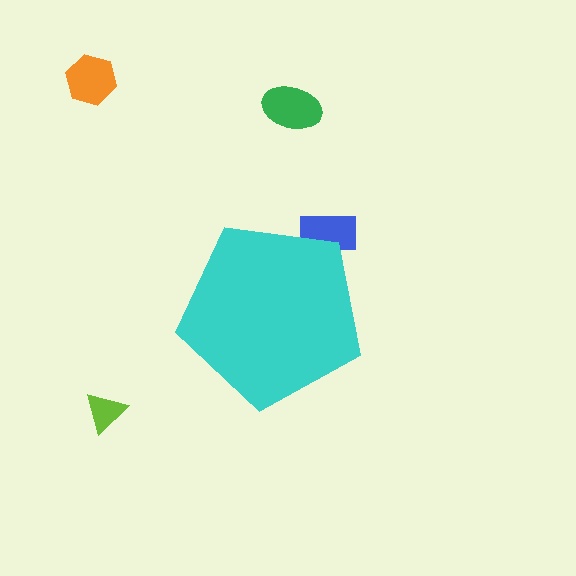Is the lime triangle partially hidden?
No, the lime triangle is fully visible.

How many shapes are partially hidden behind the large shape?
1 shape is partially hidden.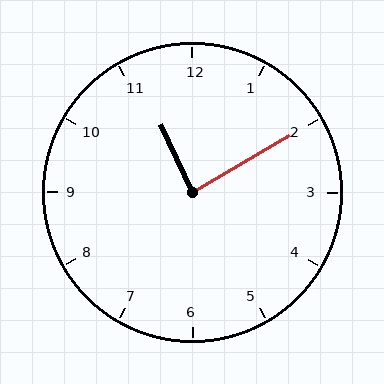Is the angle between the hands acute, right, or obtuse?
It is right.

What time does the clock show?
11:10.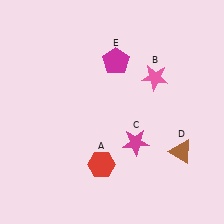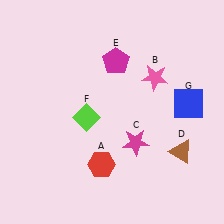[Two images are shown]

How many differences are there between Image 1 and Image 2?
There are 2 differences between the two images.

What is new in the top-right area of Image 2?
A blue square (G) was added in the top-right area of Image 2.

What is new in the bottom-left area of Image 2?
A lime diamond (F) was added in the bottom-left area of Image 2.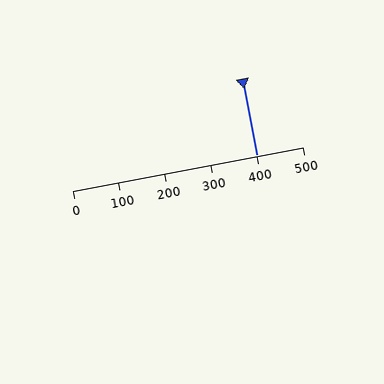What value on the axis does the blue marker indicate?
The marker indicates approximately 400.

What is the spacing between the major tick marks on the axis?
The major ticks are spaced 100 apart.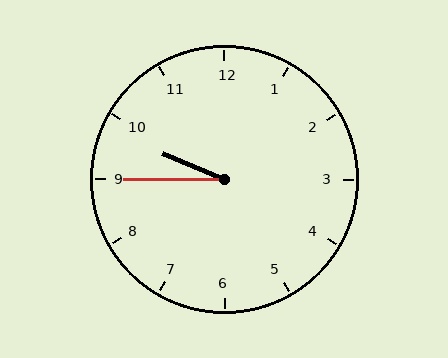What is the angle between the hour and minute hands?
Approximately 22 degrees.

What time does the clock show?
9:45.